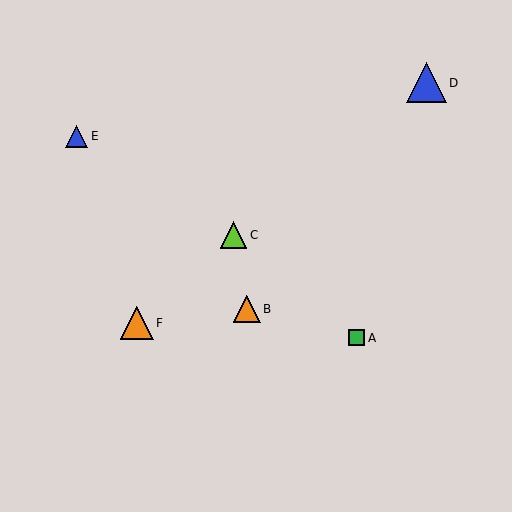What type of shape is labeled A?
Shape A is a green square.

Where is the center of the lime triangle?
The center of the lime triangle is at (233, 235).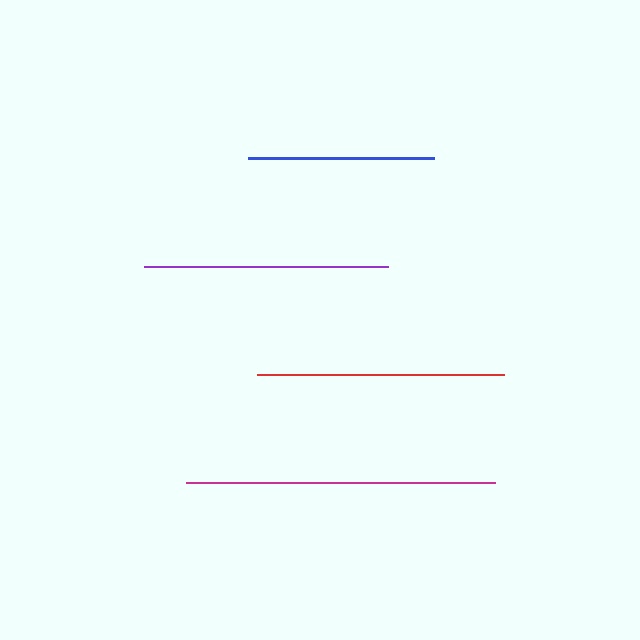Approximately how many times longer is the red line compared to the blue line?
The red line is approximately 1.3 times the length of the blue line.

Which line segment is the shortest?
The blue line is the shortest at approximately 187 pixels.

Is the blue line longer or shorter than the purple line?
The purple line is longer than the blue line.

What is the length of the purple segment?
The purple segment is approximately 244 pixels long.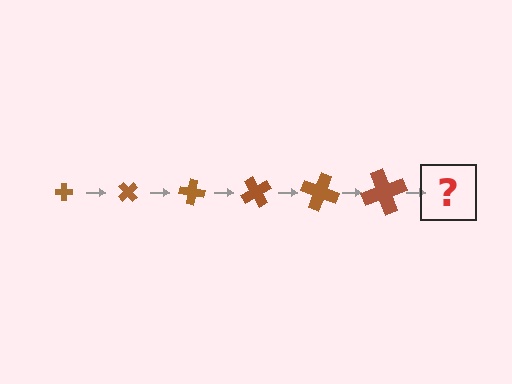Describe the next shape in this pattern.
It should be a cross, larger than the previous one and rotated 300 degrees from the start.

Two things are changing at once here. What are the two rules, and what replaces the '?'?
The two rules are that the cross grows larger each step and it rotates 50 degrees each step. The '?' should be a cross, larger than the previous one and rotated 300 degrees from the start.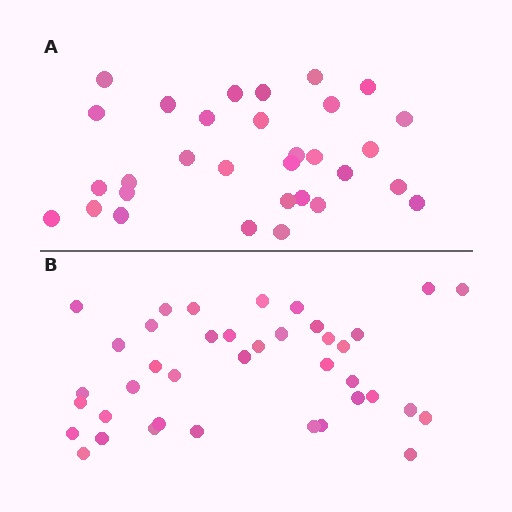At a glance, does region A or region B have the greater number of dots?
Region B (the bottom region) has more dots.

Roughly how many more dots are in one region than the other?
Region B has roughly 8 or so more dots than region A.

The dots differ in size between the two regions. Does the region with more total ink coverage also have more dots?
No. Region A has more total ink coverage because its dots are larger, but region B actually contains more individual dots. Total area can be misleading — the number of items is what matters here.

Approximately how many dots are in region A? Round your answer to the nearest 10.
About 30 dots. (The exact count is 31, which rounds to 30.)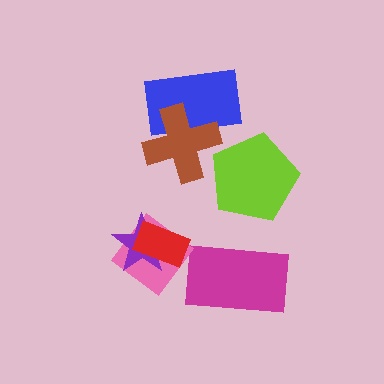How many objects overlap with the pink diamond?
2 objects overlap with the pink diamond.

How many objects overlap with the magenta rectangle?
0 objects overlap with the magenta rectangle.